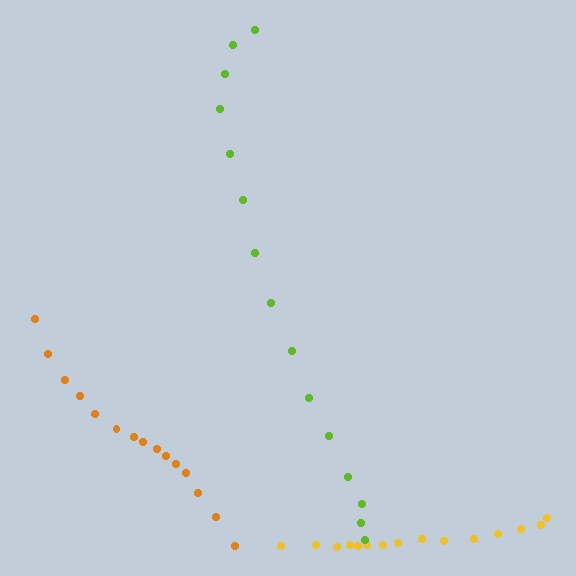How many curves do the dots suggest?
There are 3 distinct paths.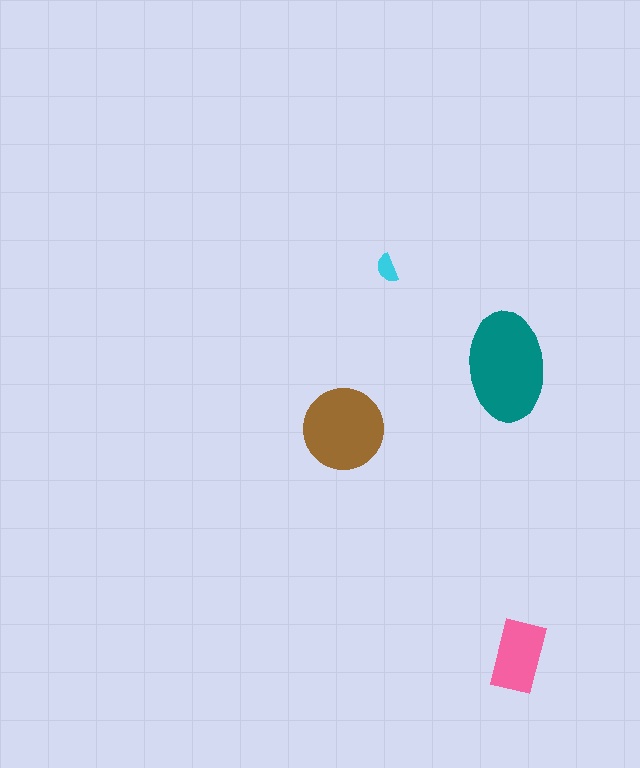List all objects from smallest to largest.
The cyan semicircle, the pink rectangle, the brown circle, the teal ellipse.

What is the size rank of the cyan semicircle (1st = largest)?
4th.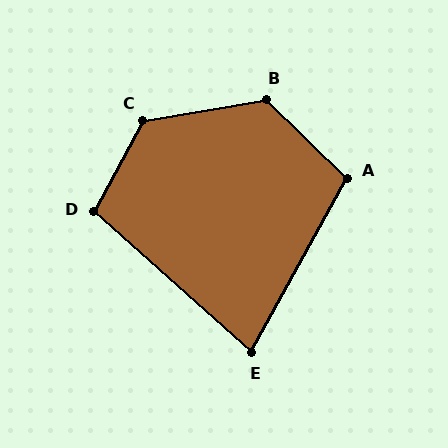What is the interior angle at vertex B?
Approximately 126 degrees (obtuse).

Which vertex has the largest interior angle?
C, at approximately 128 degrees.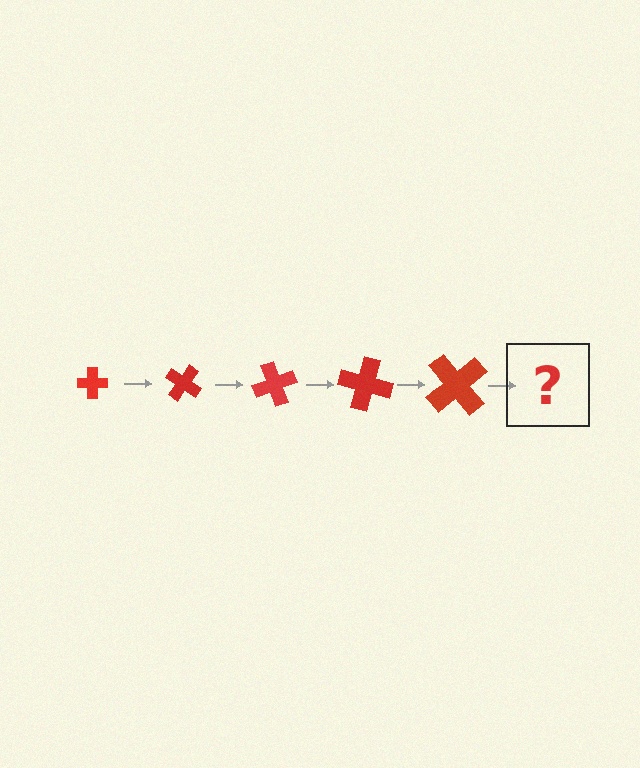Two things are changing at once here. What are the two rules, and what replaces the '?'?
The two rules are that the cross grows larger each step and it rotates 35 degrees each step. The '?' should be a cross, larger than the previous one and rotated 175 degrees from the start.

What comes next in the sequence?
The next element should be a cross, larger than the previous one and rotated 175 degrees from the start.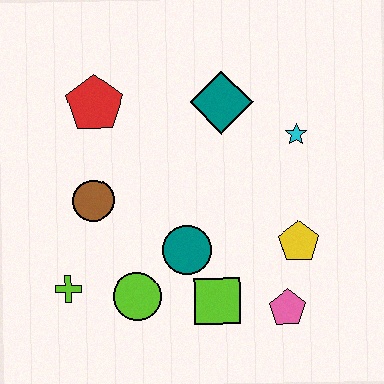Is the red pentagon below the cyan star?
No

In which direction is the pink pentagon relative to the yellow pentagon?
The pink pentagon is below the yellow pentagon.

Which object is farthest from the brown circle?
The pink pentagon is farthest from the brown circle.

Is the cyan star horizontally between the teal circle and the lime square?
No